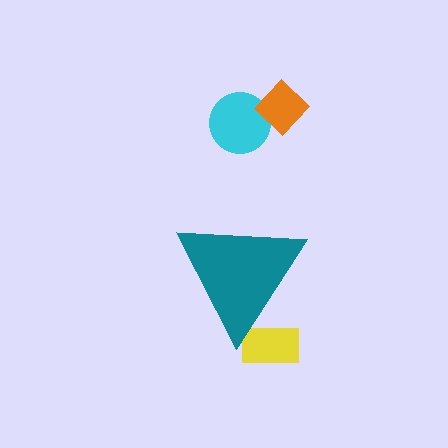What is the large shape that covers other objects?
A teal triangle.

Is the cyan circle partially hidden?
No, the cyan circle is fully visible.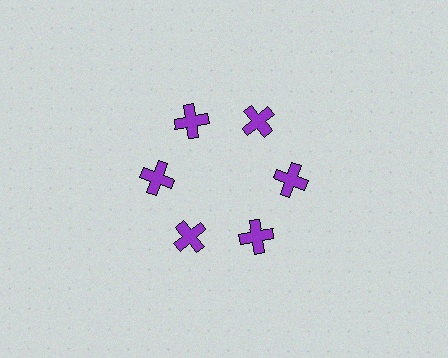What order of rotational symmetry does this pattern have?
This pattern has 6-fold rotational symmetry.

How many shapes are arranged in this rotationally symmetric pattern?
There are 6 shapes, arranged in 6 groups of 1.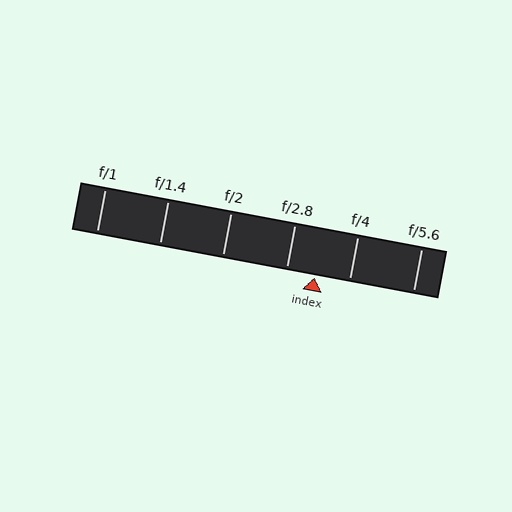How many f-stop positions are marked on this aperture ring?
There are 6 f-stop positions marked.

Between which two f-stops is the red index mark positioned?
The index mark is between f/2.8 and f/4.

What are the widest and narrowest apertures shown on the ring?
The widest aperture shown is f/1 and the narrowest is f/5.6.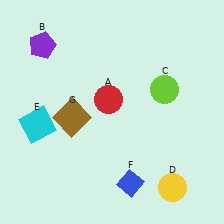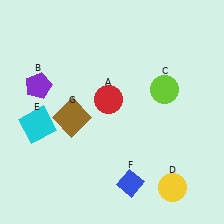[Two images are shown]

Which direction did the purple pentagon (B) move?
The purple pentagon (B) moved down.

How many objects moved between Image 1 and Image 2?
1 object moved between the two images.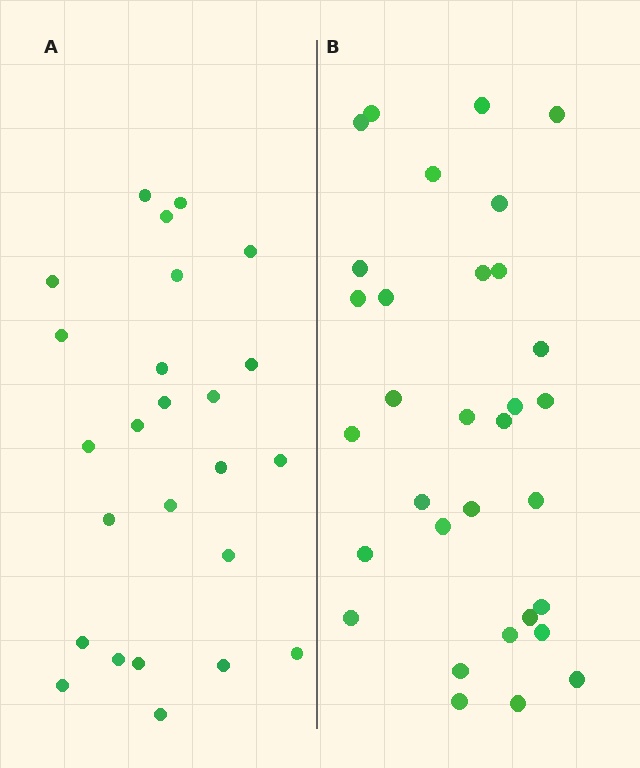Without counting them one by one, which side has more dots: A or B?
Region B (the right region) has more dots.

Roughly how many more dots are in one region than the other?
Region B has roughly 8 or so more dots than region A.